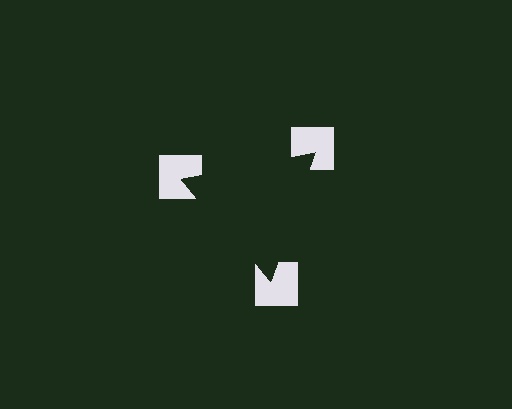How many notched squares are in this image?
There are 3 — one at each vertex of the illusory triangle.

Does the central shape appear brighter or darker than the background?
It typically appears slightly darker than the background, even though no actual brightness change is drawn.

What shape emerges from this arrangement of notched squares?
An illusory triangle — its edges are inferred from the aligned wedge cuts in the notched squares, not physically drawn.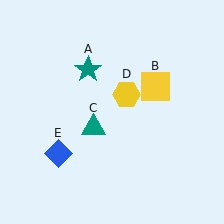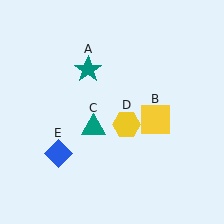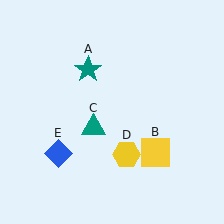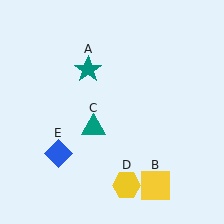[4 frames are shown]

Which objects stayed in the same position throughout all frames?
Teal star (object A) and teal triangle (object C) and blue diamond (object E) remained stationary.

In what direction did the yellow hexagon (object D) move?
The yellow hexagon (object D) moved down.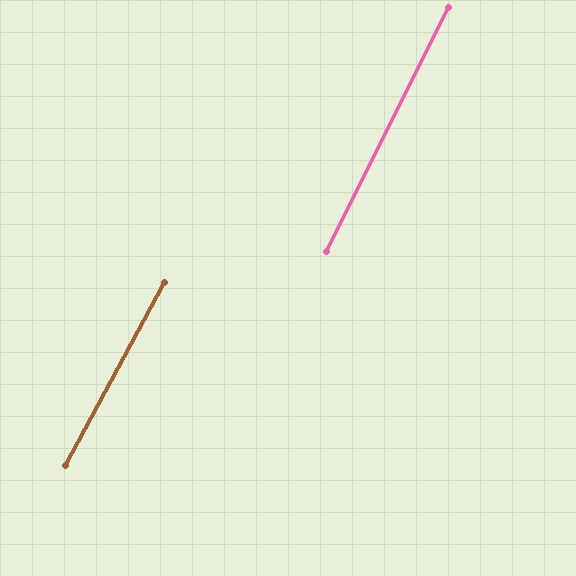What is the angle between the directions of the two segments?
Approximately 2 degrees.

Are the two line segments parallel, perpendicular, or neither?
Parallel — their directions differ by only 2.0°.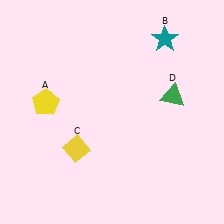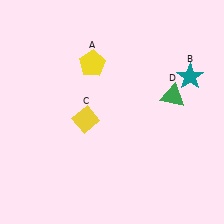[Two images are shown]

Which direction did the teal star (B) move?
The teal star (B) moved down.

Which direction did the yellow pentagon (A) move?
The yellow pentagon (A) moved right.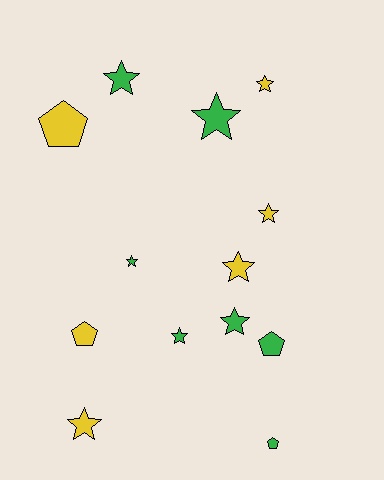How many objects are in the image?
There are 13 objects.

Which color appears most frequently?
Green, with 7 objects.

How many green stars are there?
There are 5 green stars.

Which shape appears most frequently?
Star, with 9 objects.